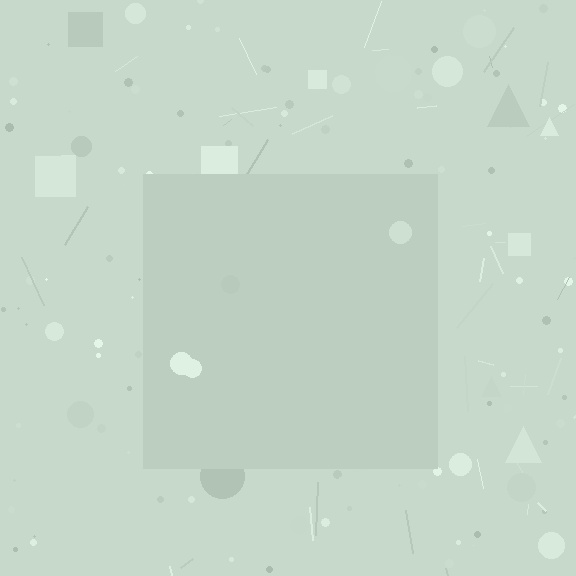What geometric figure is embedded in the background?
A square is embedded in the background.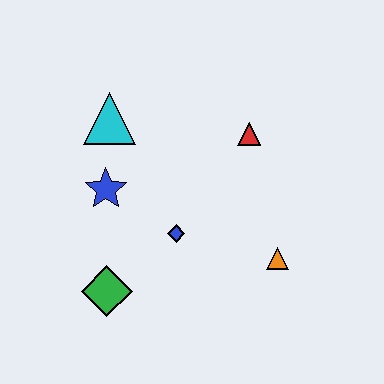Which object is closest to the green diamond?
The blue diamond is closest to the green diamond.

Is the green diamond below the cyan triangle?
Yes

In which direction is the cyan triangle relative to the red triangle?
The cyan triangle is to the left of the red triangle.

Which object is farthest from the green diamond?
The red triangle is farthest from the green diamond.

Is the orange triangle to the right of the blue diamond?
Yes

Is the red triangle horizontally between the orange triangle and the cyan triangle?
Yes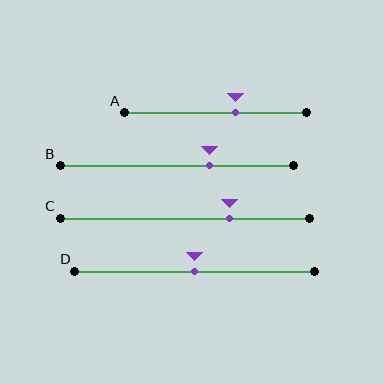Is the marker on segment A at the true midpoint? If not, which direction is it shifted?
No, the marker on segment A is shifted to the right by about 11% of the segment length.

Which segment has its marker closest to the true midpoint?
Segment D has its marker closest to the true midpoint.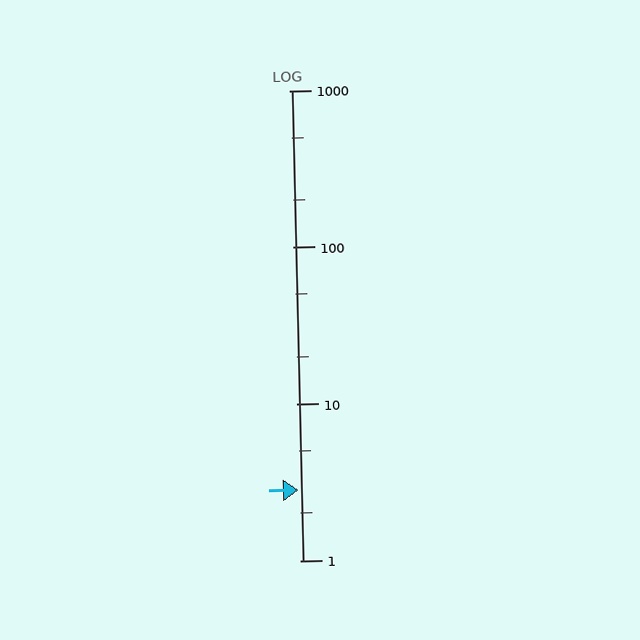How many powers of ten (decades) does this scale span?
The scale spans 3 decades, from 1 to 1000.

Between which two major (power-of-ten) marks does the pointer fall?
The pointer is between 1 and 10.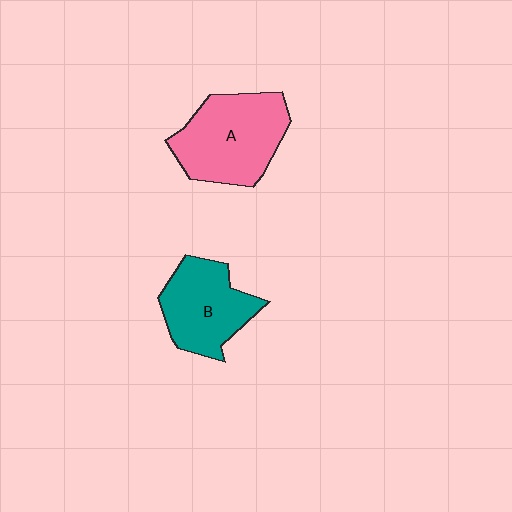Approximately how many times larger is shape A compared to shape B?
Approximately 1.2 times.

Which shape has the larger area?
Shape A (pink).